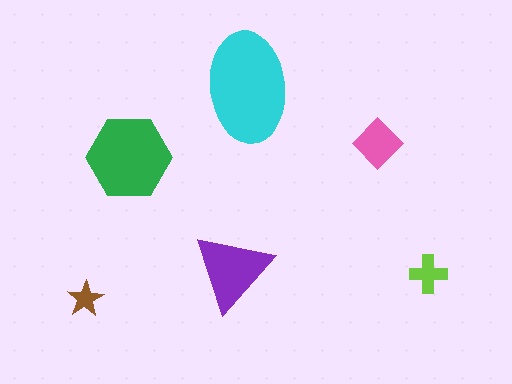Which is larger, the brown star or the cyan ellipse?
The cyan ellipse.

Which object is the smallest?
The brown star.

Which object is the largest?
The cyan ellipse.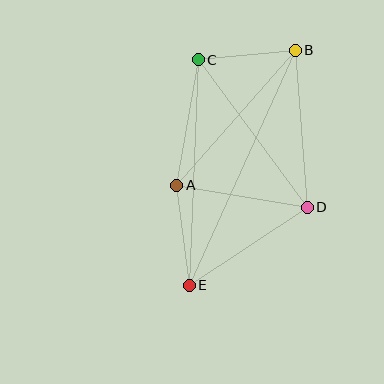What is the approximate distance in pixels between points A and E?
The distance between A and E is approximately 101 pixels.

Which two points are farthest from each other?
Points B and E are farthest from each other.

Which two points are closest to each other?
Points B and C are closest to each other.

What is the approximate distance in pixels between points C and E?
The distance between C and E is approximately 225 pixels.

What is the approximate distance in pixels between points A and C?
The distance between A and C is approximately 127 pixels.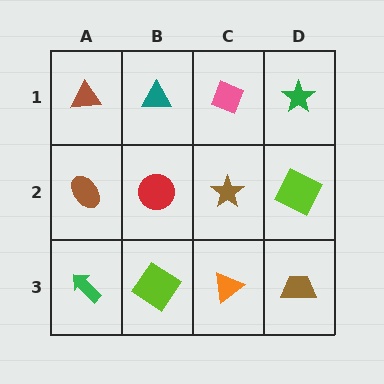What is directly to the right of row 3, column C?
A brown trapezoid.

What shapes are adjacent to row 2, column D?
A green star (row 1, column D), a brown trapezoid (row 3, column D), a brown star (row 2, column C).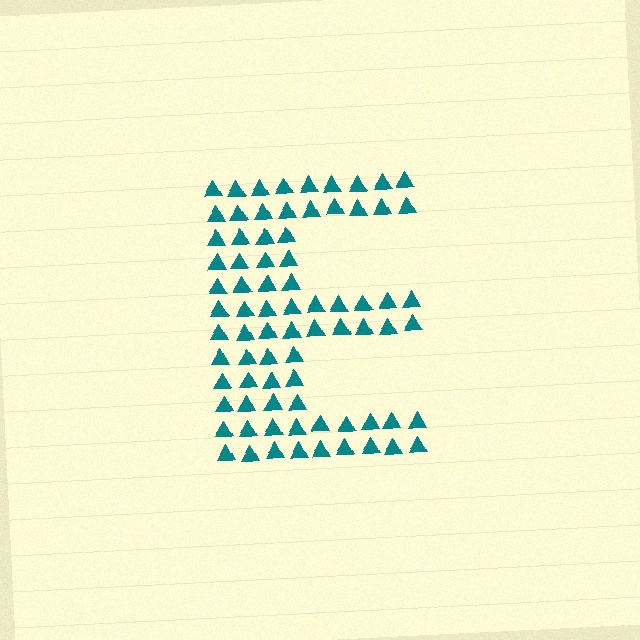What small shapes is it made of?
It is made of small triangles.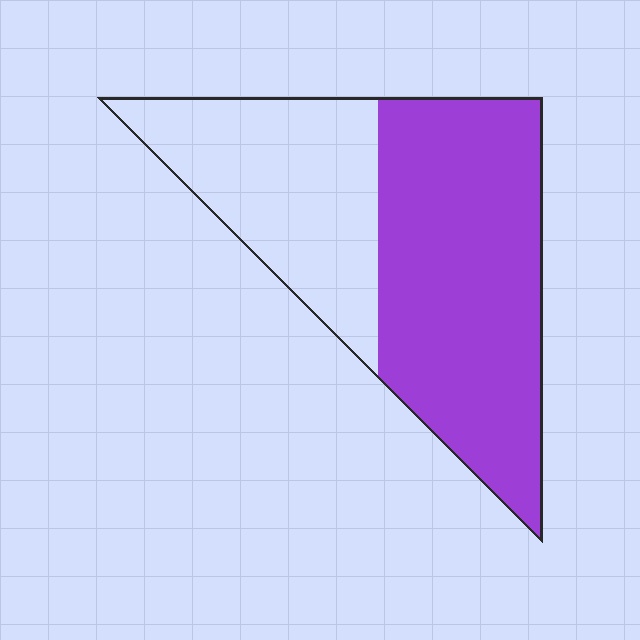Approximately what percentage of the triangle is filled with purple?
Approximately 60%.